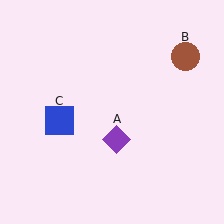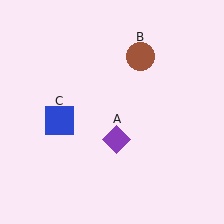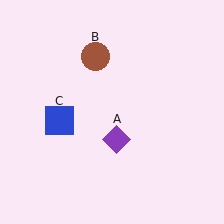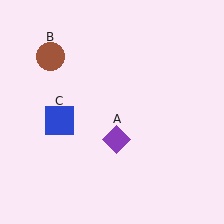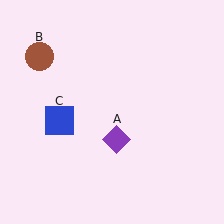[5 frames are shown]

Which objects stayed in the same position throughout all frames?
Purple diamond (object A) and blue square (object C) remained stationary.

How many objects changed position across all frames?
1 object changed position: brown circle (object B).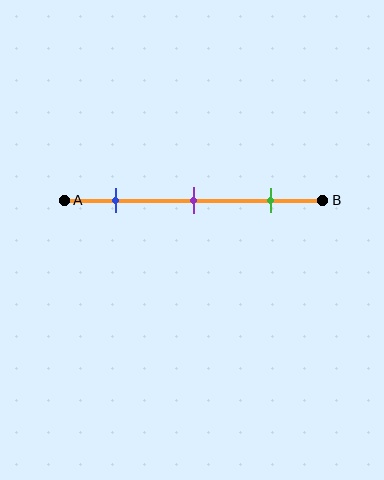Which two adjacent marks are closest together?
The blue and purple marks are the closest adjacent pair.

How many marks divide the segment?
There are 3 marks dividing the segment.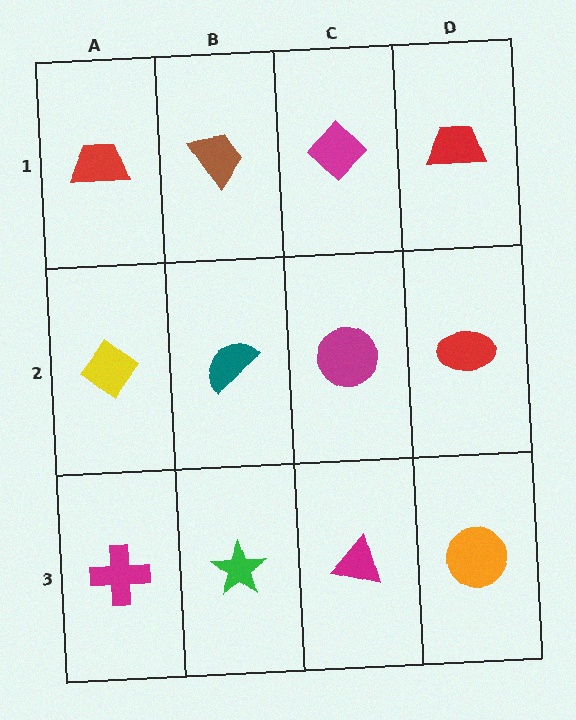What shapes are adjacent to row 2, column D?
A red trapezoid (row 1, column D), an orange circle (row 3, column D), a magenta circle (row 2, column C).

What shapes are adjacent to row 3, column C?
A magenta circle (row 2, column C), a green star (row 3, column B), an orange circle (row 3, column D).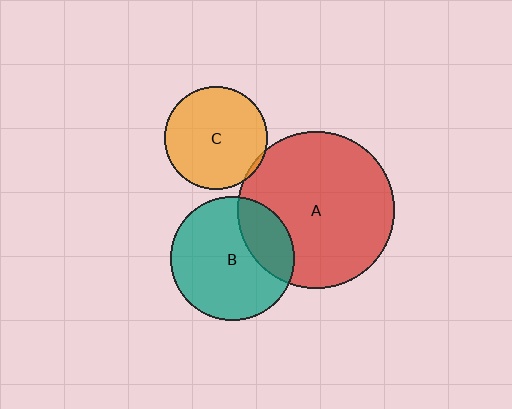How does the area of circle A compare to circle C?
Approximately 2.3 times.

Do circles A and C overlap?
Yes.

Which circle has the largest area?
Circle A (red).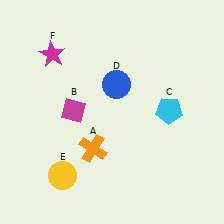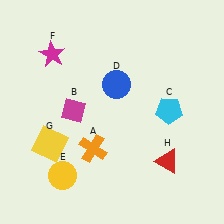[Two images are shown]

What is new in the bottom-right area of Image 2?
A red triangle (H) was added in the bottom-right area of Image 2.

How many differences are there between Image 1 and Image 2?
There are 2 differences between the two images.